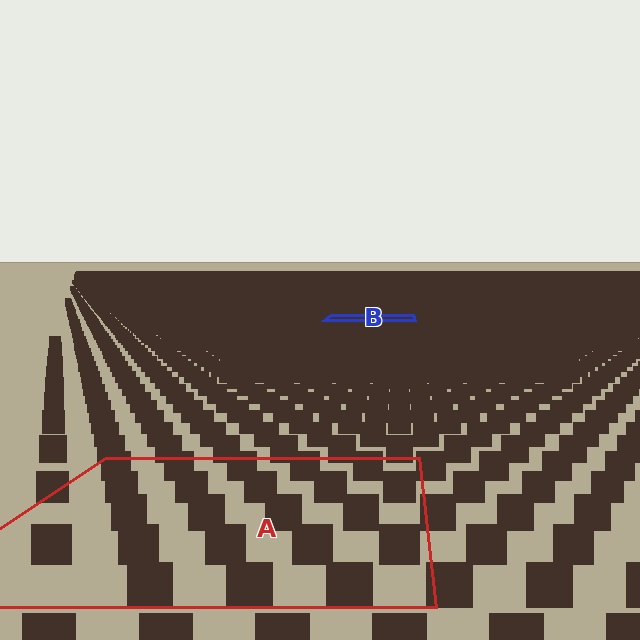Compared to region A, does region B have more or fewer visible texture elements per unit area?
Region B has more texture elements per unit area — they are packed more densely because it is farther away.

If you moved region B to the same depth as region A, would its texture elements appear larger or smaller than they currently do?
They would appear larger. At a closer depth, the same texture elements are projected at a bigger on-screen size.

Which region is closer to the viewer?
Region A is closer. The texture elements there are larger and more spread out.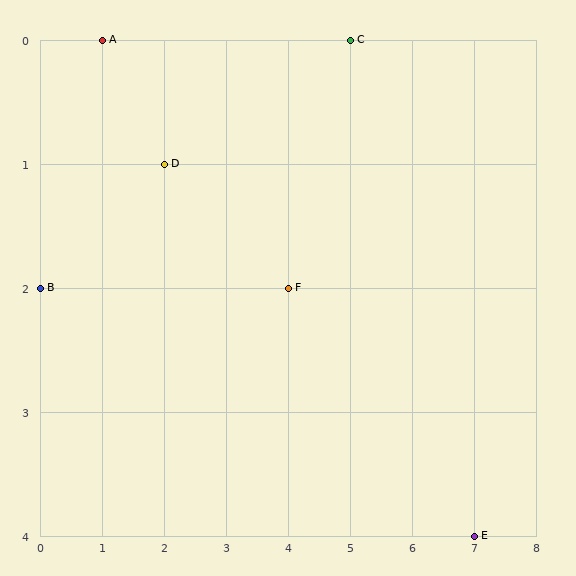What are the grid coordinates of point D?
Point D is at grid coordinates (2, 1).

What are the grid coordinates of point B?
Point B is at grid coordinates (0, 2).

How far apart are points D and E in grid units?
Points D and E are 5 columns and 3 rows apart (about 5.8 grid units diagonally).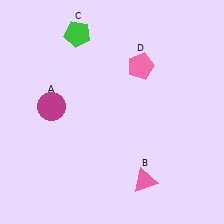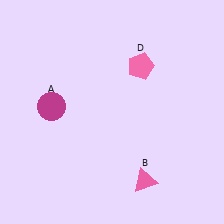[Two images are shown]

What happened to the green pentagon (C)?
The green pentagon (C) was removed in Image 2. It was in the top-left area of Image 1.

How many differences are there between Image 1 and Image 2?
There is 1 difference between the two images.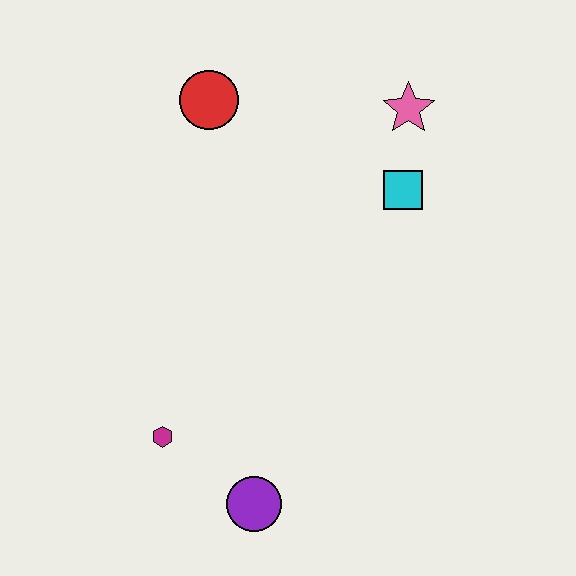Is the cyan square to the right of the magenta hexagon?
Yes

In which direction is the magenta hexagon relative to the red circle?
The magenta hexagon is below the red circle.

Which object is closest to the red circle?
The pink star is closest to the red circle.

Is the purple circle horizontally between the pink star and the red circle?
Yes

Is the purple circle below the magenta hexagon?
Yes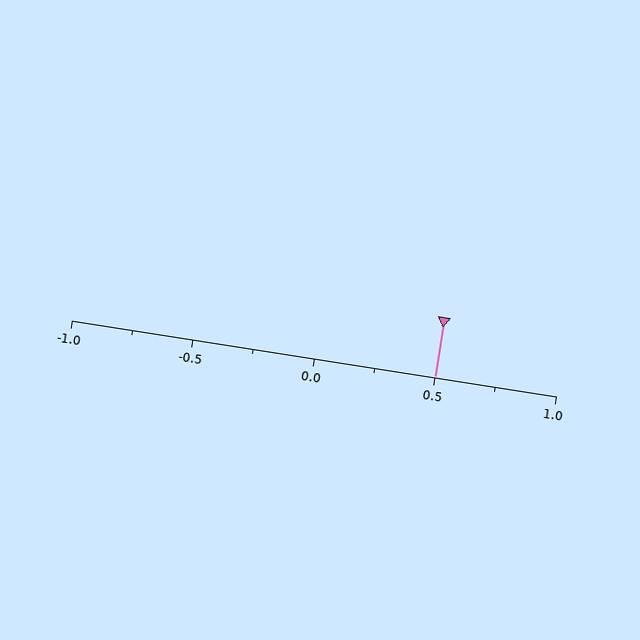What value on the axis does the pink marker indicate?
The marker indicates approximately 0.5.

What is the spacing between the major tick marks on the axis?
The major ticks are spaced 0.5 apart.